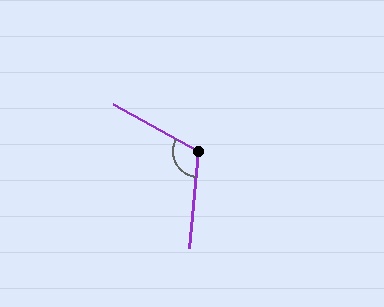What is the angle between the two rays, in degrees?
Approximately 113 degrees.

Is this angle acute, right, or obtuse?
It is obtuse.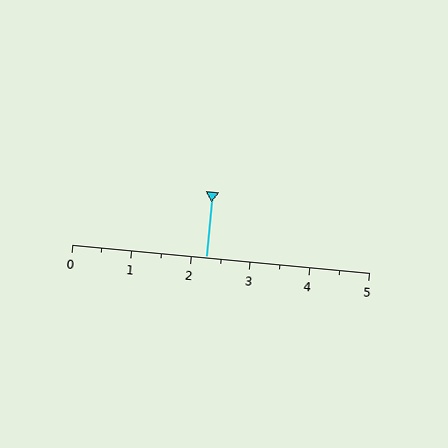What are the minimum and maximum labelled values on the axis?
The axis runs from 0 to 5.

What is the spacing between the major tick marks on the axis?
The major ticks are spaced 1 apart.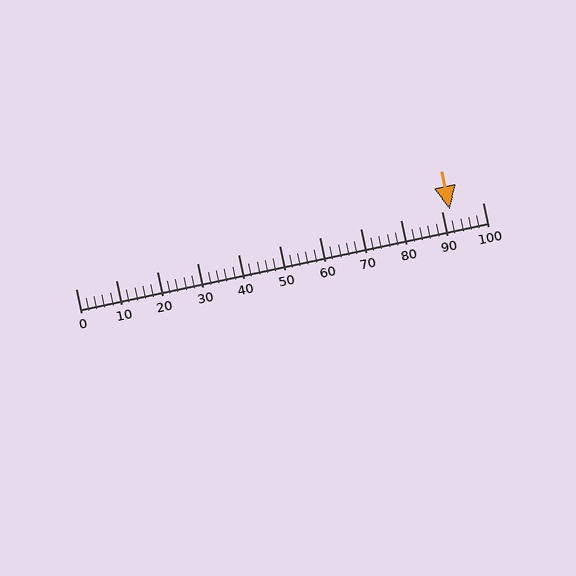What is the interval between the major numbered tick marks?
The major tick marks are spaced 10 units apart.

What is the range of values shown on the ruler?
The ruler shows values from 0 to 100.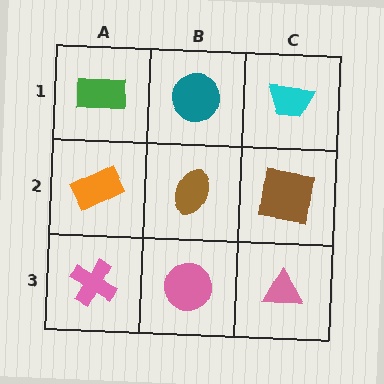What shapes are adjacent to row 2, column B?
A teal circle (row 1, column B), a pink circle (row 3, column B), an orange rectangle (row 2, column A), a brown square (row 2, column C).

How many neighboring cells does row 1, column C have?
2.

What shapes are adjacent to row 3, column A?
An orange rectangle (row 2, column A), a pink circle (row 3, column B).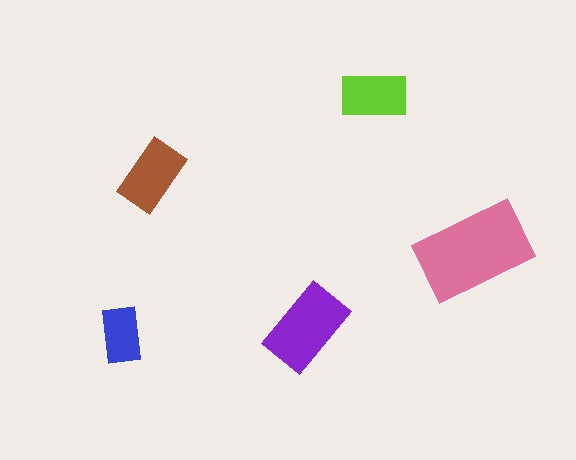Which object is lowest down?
The blue rectangle is bottommost.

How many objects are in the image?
There are 5 objects in the image.